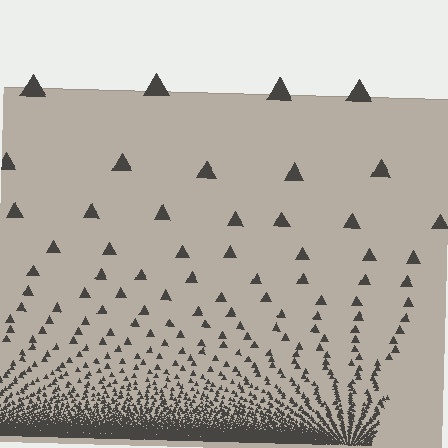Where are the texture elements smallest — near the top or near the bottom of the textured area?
Near the bottom.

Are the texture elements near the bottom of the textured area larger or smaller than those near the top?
Smaller. The gradient is inverted — elements near the bottom are smaller and denser.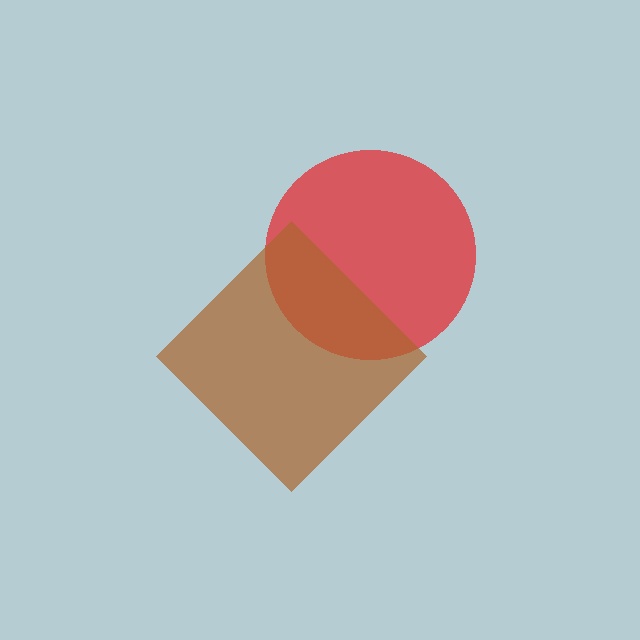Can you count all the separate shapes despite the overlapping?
Yes, there are 2 separate shapes.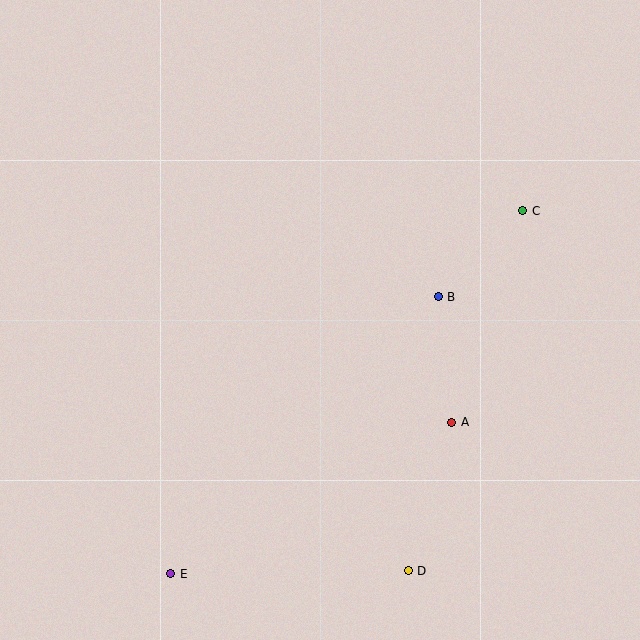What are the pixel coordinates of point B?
Point B is at (438, 297).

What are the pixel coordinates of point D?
Point D is at (408, 571).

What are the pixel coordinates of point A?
Point A is at (452, 422).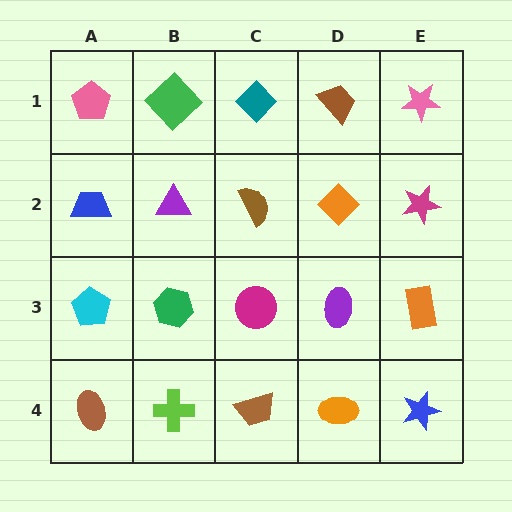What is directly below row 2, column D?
A purple ellipse.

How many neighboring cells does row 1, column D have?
3.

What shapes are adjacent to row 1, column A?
A blue trapezoid (row 2, column A), a green diamond (row 1, column B).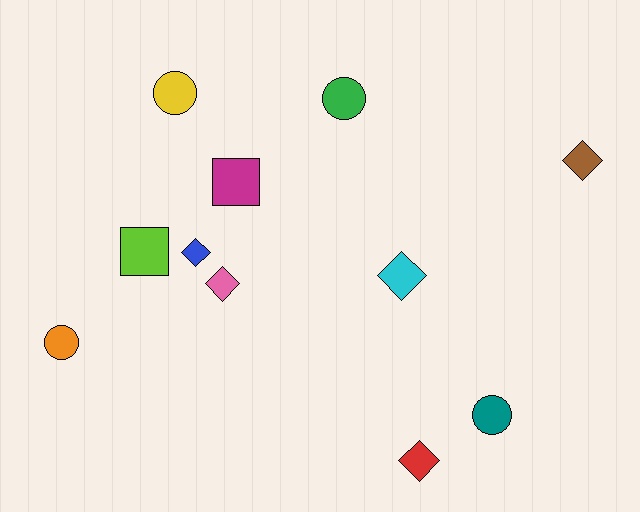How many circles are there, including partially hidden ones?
There are 4 circles.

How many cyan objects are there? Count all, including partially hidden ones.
There is 1 cyan object.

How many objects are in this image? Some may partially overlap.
There are 11 objects.